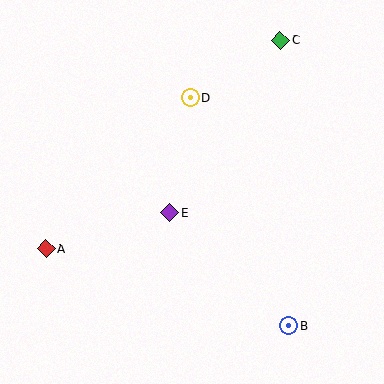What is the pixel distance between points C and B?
The distance between C and B is 285 pixels.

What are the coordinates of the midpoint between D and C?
The midpoint between D and C is at (235, 69).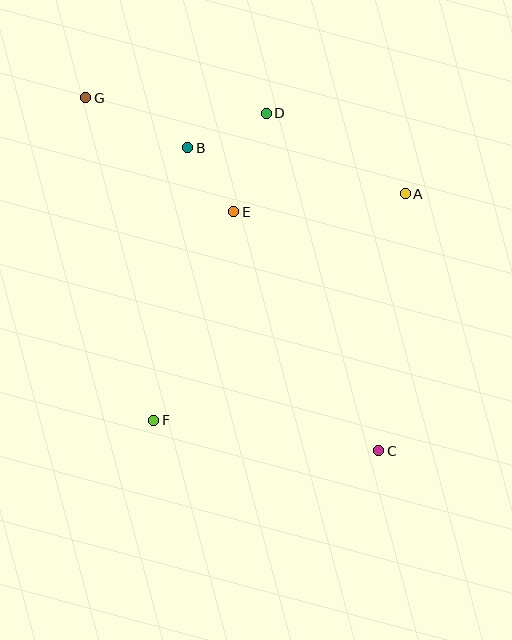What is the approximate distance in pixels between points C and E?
The distance between C and E is approximately 280 pixels.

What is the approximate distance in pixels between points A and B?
The distance between A and B is approximately 222 pixels.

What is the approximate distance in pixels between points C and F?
The distance between C and F is approximately 227 pixels.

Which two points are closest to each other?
Points B and E are closest to each other.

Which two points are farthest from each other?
Points C and G are farthest from each other.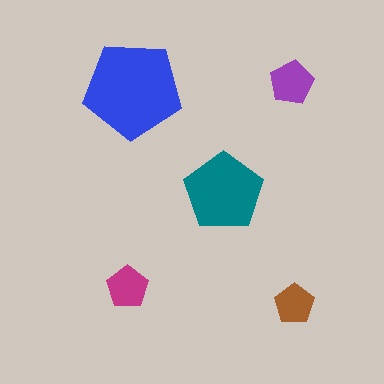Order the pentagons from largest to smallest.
the blue one, the teal one, the purple one, the magenta one, the brown one.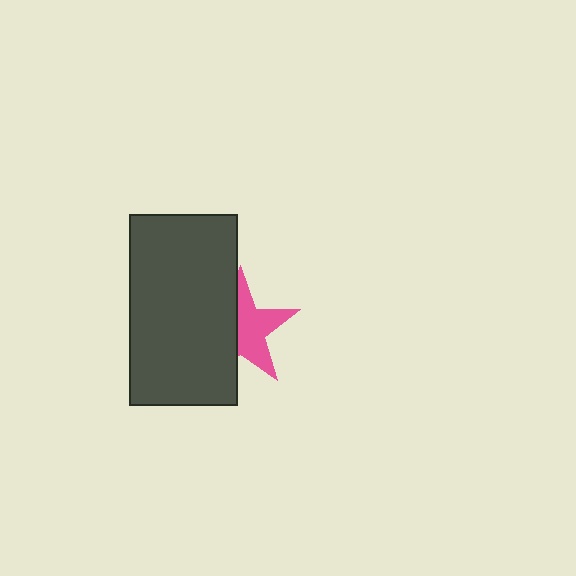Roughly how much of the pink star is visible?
About half of it is visible (roughly 55%).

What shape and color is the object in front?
The object in front is a dark gray rectangle.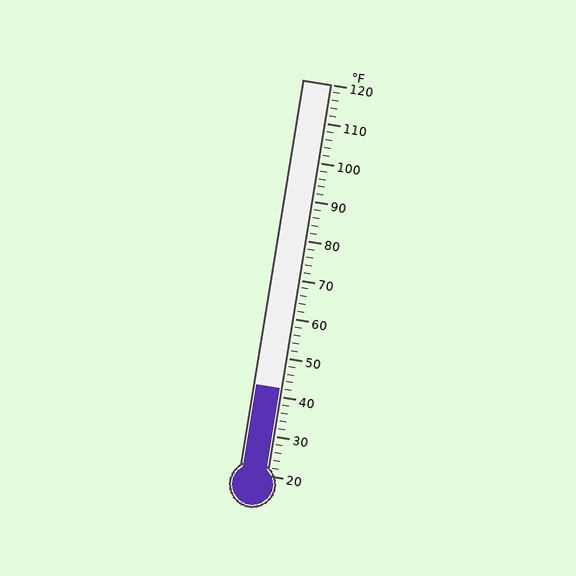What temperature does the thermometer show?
The thermometer shows approximately 42°F.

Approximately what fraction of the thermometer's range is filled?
The thermometer is filled to approximately 20% of its range.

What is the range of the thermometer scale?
The thermometer scale ranges from 20°F to 120°F.